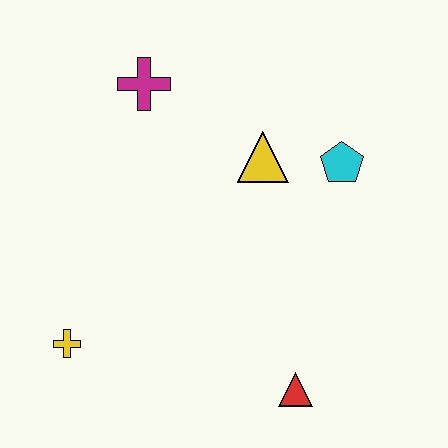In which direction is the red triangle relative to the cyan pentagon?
The red triangle is below the cyan pentagon.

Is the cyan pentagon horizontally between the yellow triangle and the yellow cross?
No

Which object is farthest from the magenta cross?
The red triangle is farthest from the magenta cross.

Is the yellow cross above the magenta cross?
No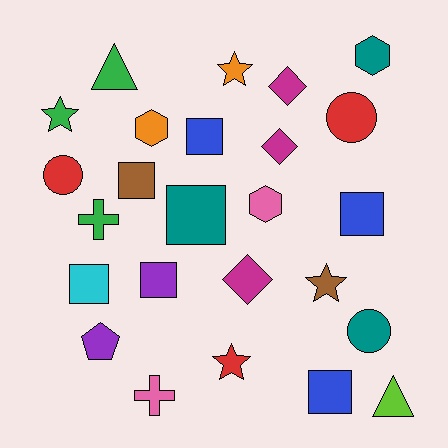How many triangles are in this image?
There are 2 triangles.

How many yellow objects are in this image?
There are no yellow objects.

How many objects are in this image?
There are 25 objects.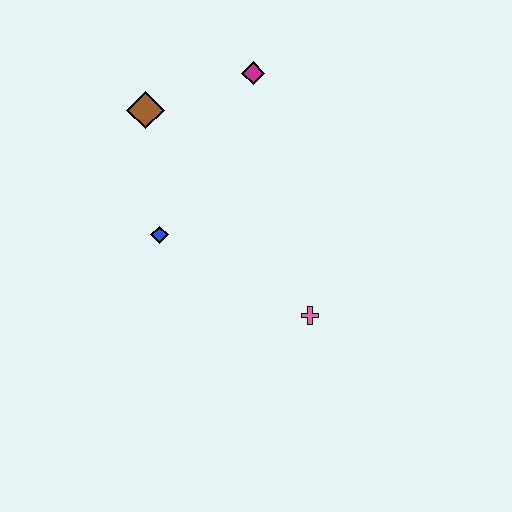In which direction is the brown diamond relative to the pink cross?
The brown diamond is above the pink cross.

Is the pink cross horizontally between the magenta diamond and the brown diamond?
No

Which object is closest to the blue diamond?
The brown diamond is closest to the blue diamond.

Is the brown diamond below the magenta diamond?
Yes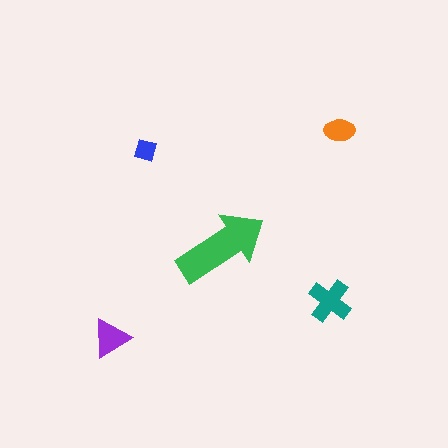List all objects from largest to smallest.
The green arrow, the teal cross, the purple triangle, the orange ellipse, the blue square.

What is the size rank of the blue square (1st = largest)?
5th.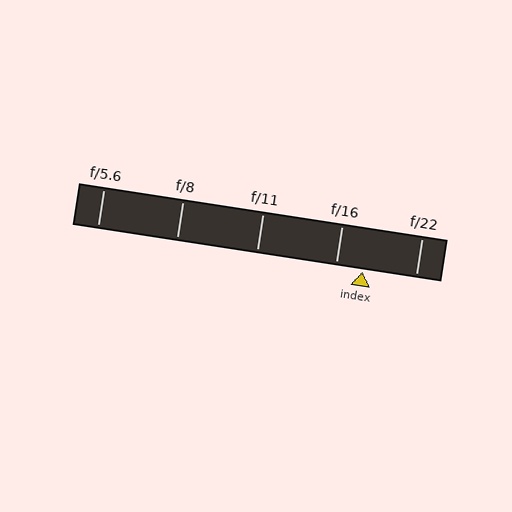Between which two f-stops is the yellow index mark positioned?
The index mark is between f/16 and f/22.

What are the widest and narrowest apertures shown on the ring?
The widest aperture shown is f/5.6 and the narrowest is f/22.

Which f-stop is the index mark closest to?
The index mark is closest to f/16.